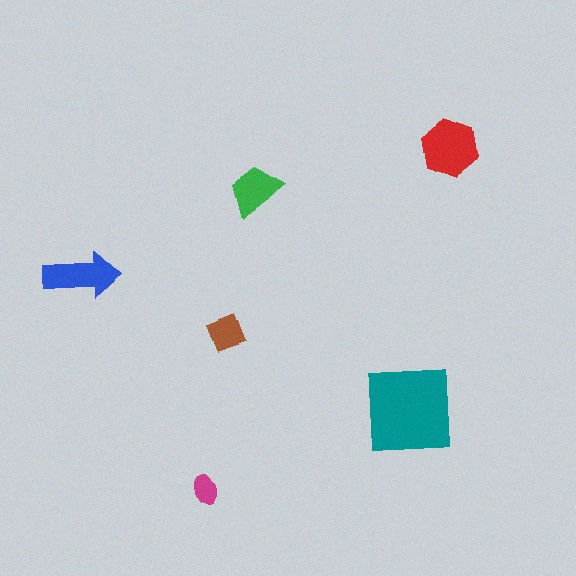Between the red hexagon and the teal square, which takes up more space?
The teal square.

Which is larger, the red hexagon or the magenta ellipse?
The red hexagon.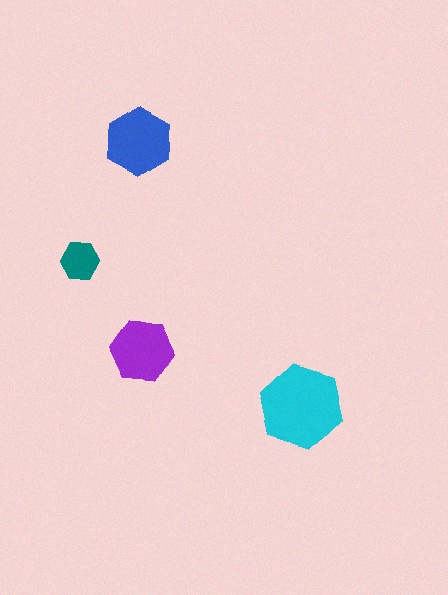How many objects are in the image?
There are 4 objects in the image.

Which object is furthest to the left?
The teal hexagon is leftmost.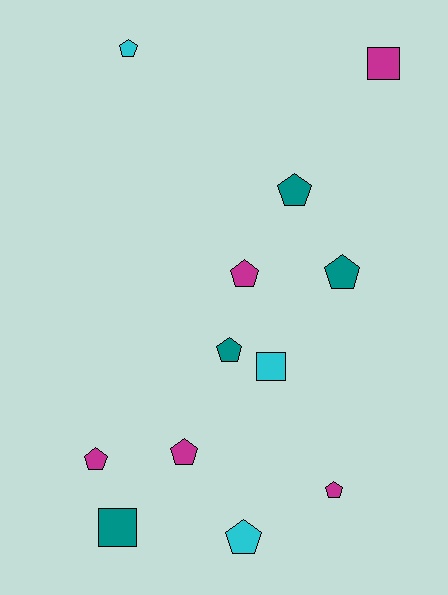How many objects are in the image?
There are 12 objects.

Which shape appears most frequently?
Pentagon, with 9 objects.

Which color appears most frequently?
Magenta, with 5 objects.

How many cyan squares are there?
There is 1 cyan square.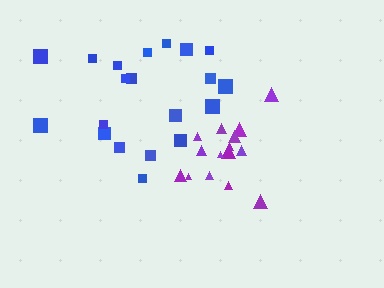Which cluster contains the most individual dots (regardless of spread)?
Blue (20).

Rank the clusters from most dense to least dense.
purple, blue.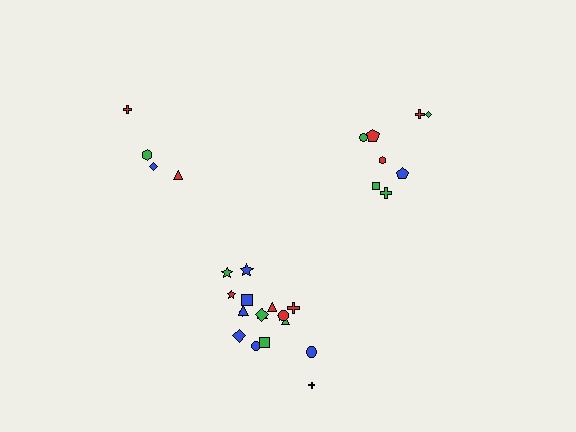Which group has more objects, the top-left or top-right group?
The top-right group.